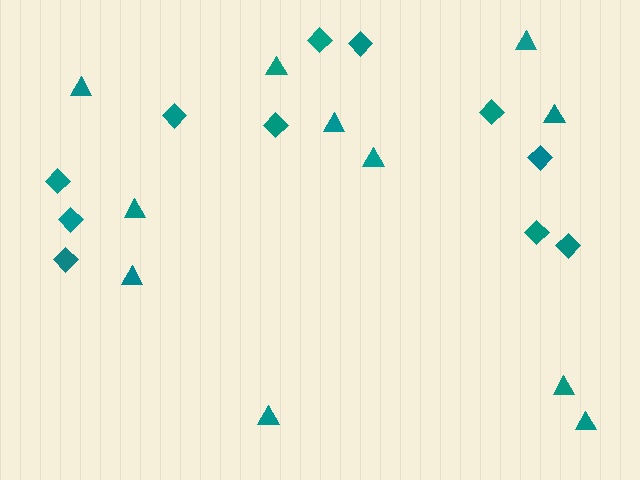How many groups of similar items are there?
There are 2 groups: one group of triangles (11) and one group of diamonds (11).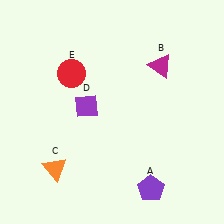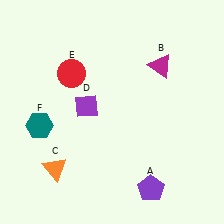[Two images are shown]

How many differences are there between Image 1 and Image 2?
There is 1 difference between the two images.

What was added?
A teal hexagon (F) was added in Image 2.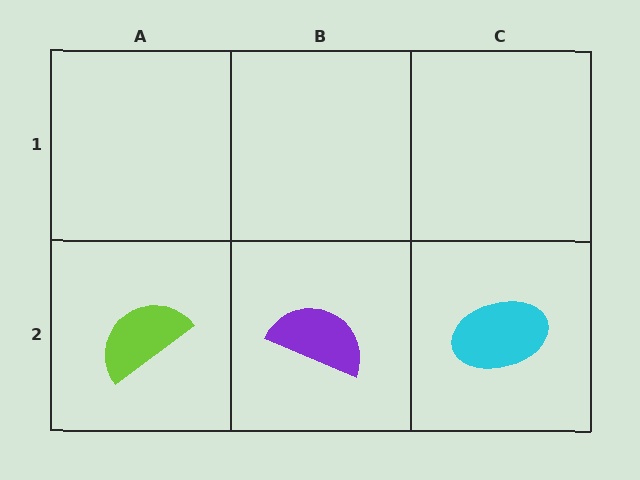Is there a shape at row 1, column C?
No, that cell is empty.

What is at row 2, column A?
A lime semicircle.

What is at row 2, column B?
A purple semicircle.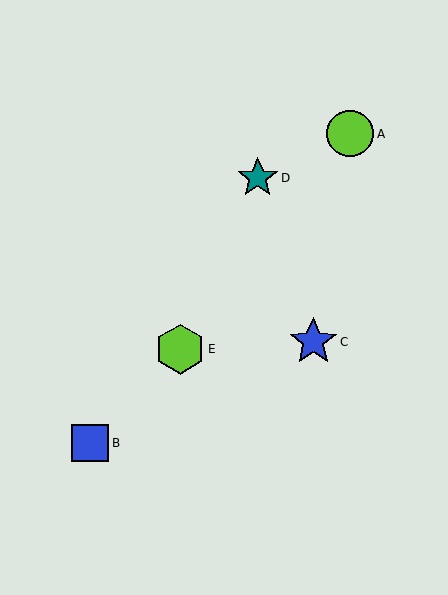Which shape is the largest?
The lime hexagon (labeled E) is the largest.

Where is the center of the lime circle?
The center of the lime circle is at (350, 134).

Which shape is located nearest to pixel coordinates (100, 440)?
The blue square (labeled B) at (90, 443) is nearest to that location.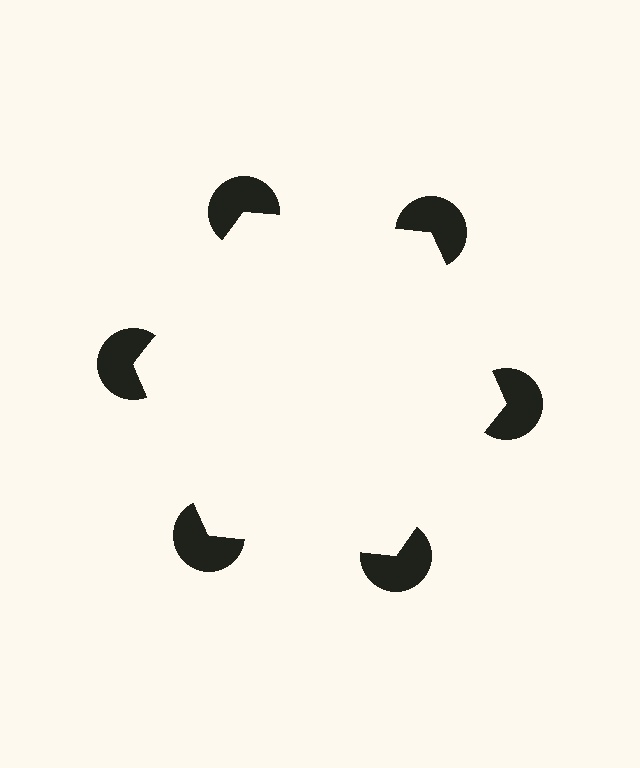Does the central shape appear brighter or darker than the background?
It typically appears slightly brighter than the background, even though no actual brightness change is drawn.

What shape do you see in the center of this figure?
An illusory hexagon — its edges are inferred from the aligned wedge cuts in the pac-man discs, not physically drawn.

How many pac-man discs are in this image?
There are 6 — one at each vertex of the illusory hexagon.